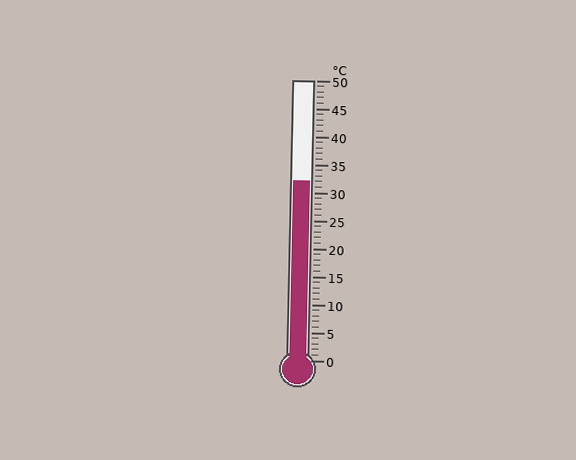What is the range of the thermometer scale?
The thermometer scale ranges from 0°C to 50°C.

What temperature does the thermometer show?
The thermometer shows approximately 32°C.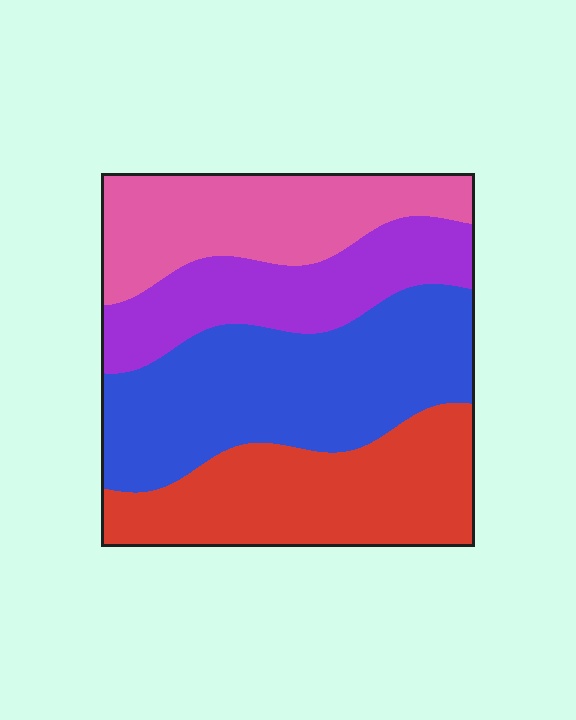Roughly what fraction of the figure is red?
Red takes up about one quarter (1/4) of the figure.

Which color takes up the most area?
Blue, at roughly 35%.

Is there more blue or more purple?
Blue.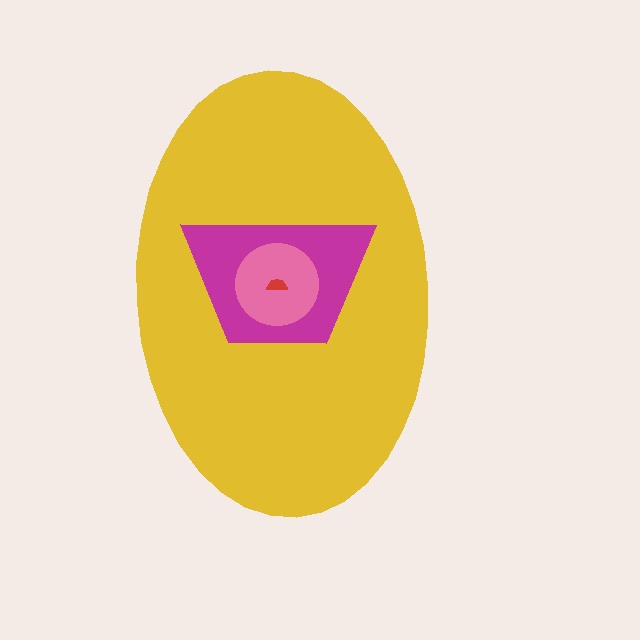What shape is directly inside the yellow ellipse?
The magenta trapezoid.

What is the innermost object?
The red semicircle.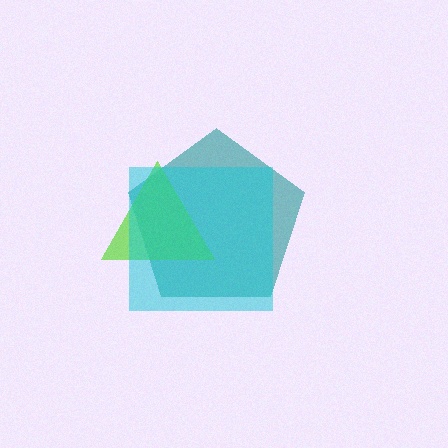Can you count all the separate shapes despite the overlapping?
Yes, there are 3 separate shapes.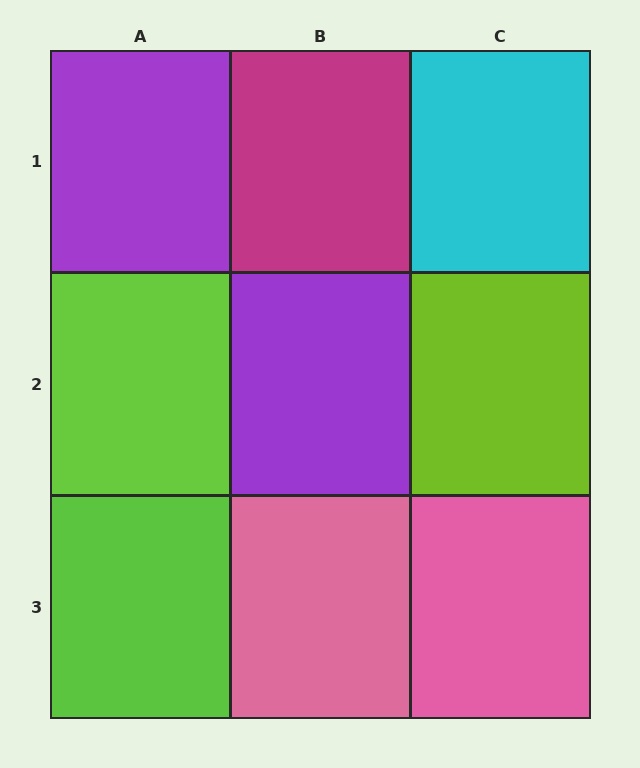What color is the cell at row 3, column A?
Lime.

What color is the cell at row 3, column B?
Pink.